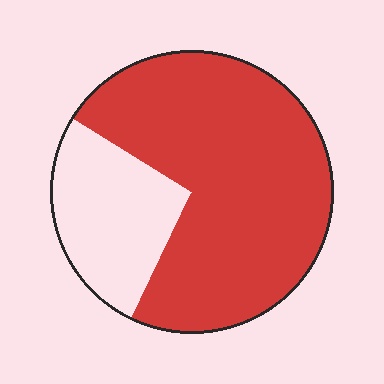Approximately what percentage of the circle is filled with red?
Approximately 75%.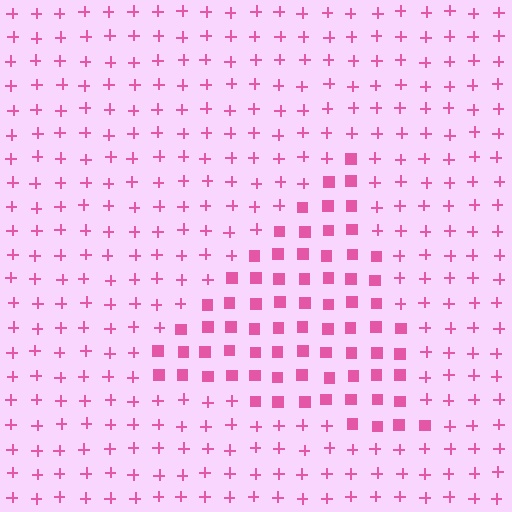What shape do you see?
I see a triangle.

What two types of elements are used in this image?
The image uses squares inside the triangle region and plus signs outside it.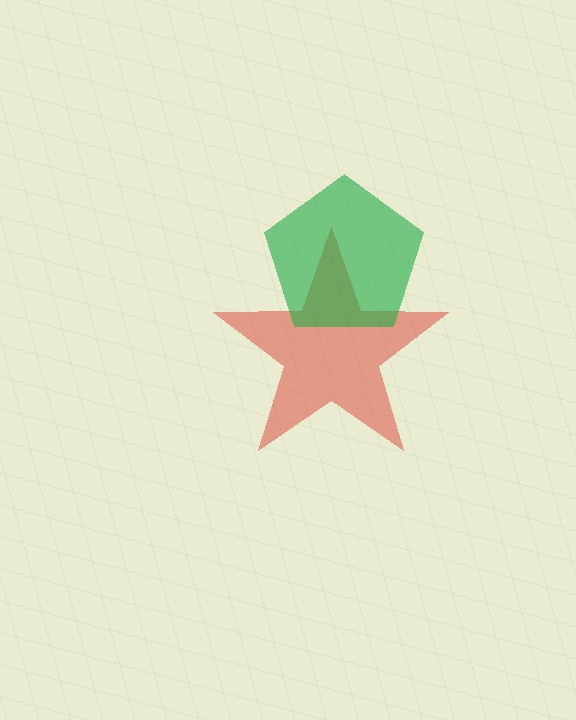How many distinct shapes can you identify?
There are 2 distinct shapes: a red star, a green pentagon.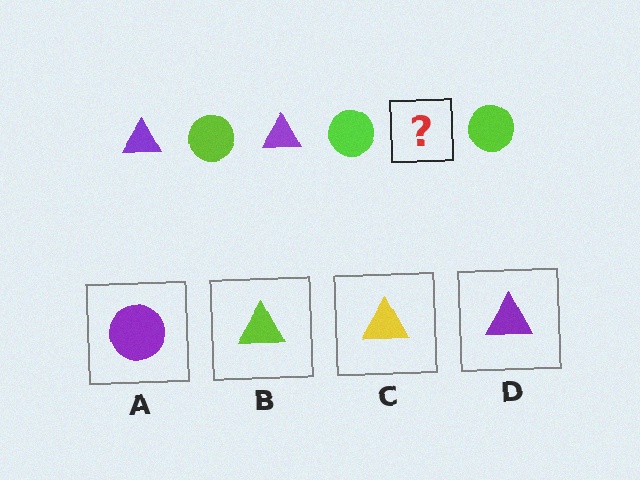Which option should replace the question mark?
Option D.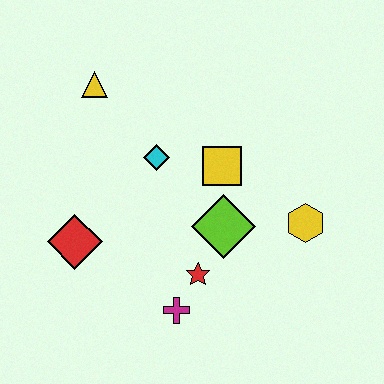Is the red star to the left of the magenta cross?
No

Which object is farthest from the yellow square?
The red diamond is farthest from the yellow square.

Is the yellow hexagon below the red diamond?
No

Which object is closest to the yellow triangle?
The cyan diamond is closest to the yellow triangle.